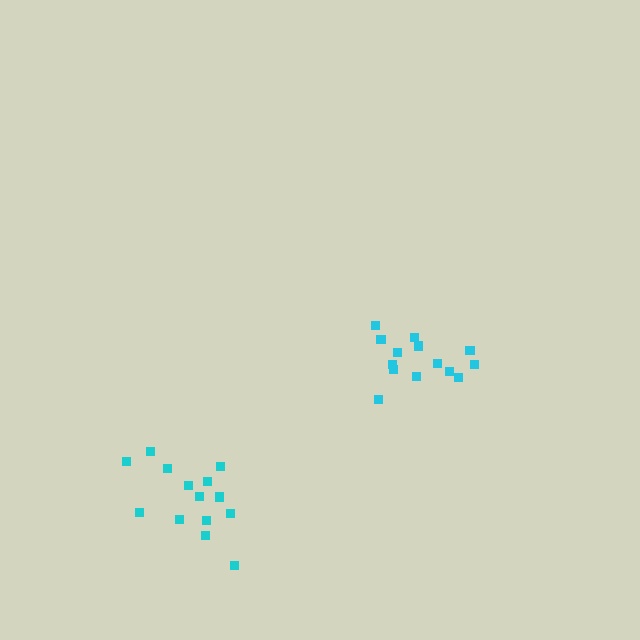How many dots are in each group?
Group 1: 14 dots, Group 2: 14 dots (28 total).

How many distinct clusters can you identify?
There are 2 distinct clusters.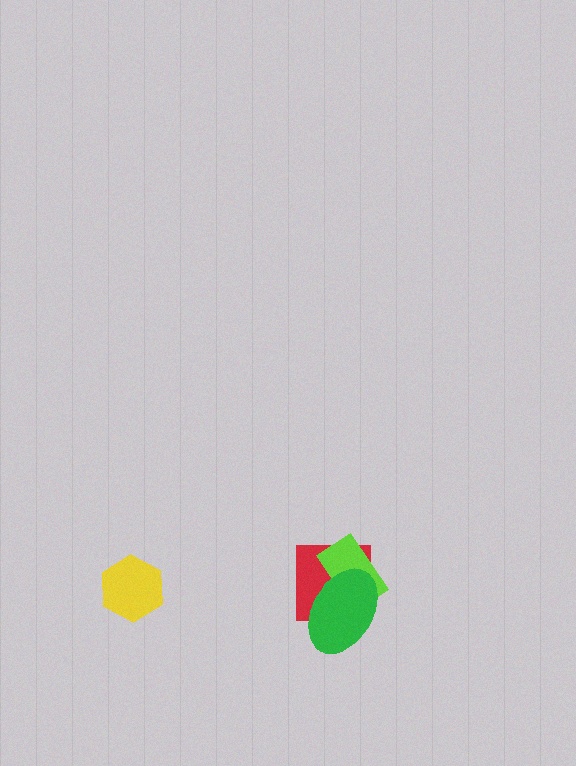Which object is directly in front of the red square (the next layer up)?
The lime rectangle is directly in front of the red square.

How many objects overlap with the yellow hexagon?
0 objects overlap with the yellow hexagon.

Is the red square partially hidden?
Yes, it is partially covered by another shape.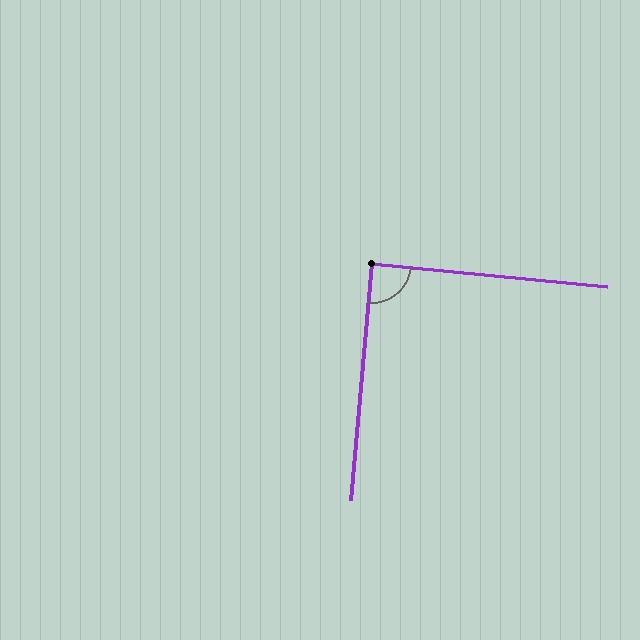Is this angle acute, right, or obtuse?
It is approximately a right angle.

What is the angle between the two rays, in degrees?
Approximately 89 degrees.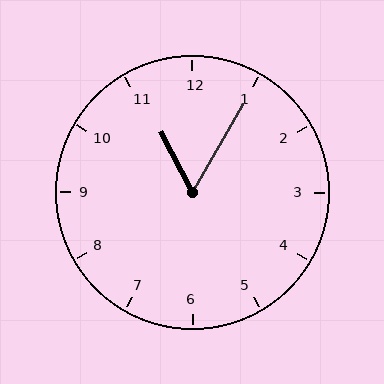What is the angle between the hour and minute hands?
Approximately 58 degrees.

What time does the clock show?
11:05.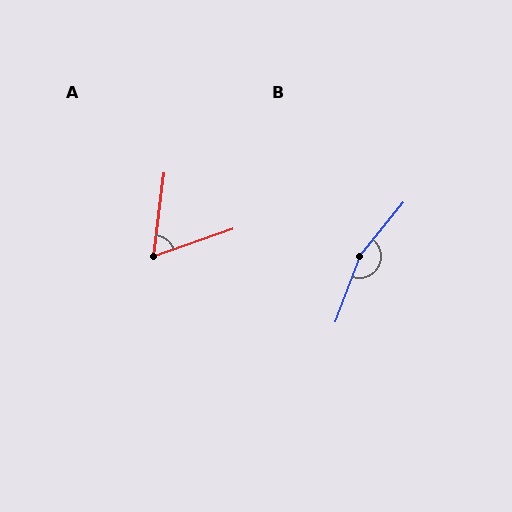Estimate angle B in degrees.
Approximately 161 degrees.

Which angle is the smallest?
A, at approximately 64 degrees.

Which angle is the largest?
B, at approximately 161 degrees.